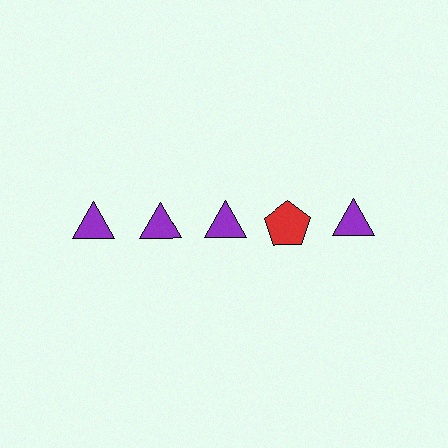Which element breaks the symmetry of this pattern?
The red pentagon in the top row, second from right column breaks the symmetry. All other shapes are purple triangles.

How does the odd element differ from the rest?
It differs in both color (red instead of purple) and shape (pentagon instead of triangle).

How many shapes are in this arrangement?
There are 5 shapes arranged in a grid pattern.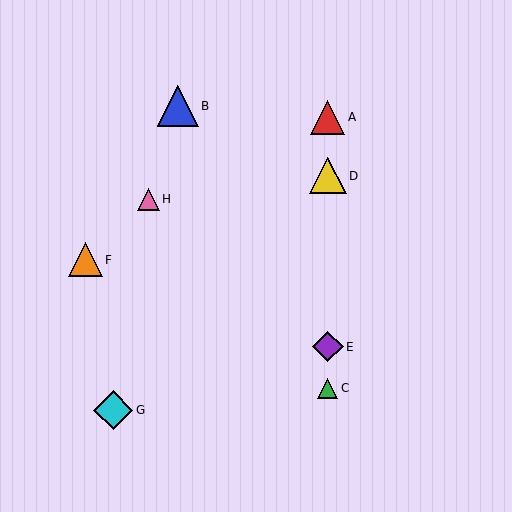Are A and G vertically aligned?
No, A is at x≈328 and G is at x≈113.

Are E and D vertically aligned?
Yes, both are at x≈328.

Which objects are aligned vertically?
Objects A, C, D, E are aligned vertically.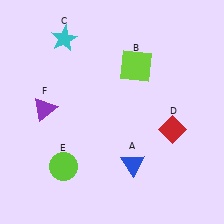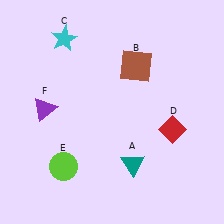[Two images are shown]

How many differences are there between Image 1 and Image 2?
There are 2 differences between the two images.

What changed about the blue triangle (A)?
In Image 1, A is blue. In Image 2, it changed to teal.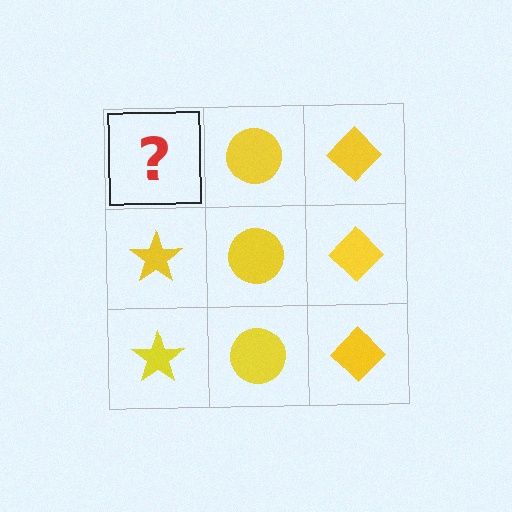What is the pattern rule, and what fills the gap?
The rule is that each column has a consistent shape. The gap should be filled with a yellow star.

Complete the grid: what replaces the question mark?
The question mark should be replaced with a yellow star.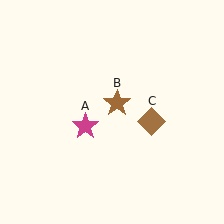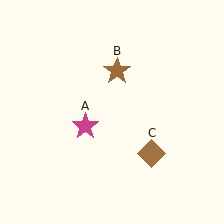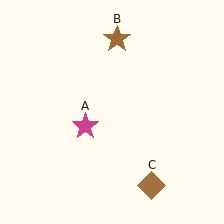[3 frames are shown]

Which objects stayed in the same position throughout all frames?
Magenta star (object A) remained stationary.